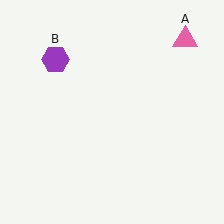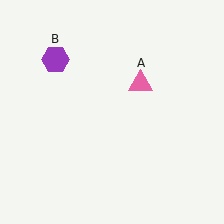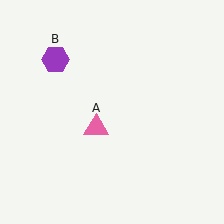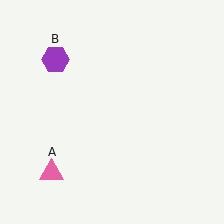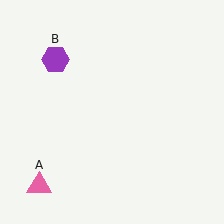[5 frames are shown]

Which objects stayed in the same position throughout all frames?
Purple hexagon (object B) remained stationary.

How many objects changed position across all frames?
1 object changed position: pink triangle (object A).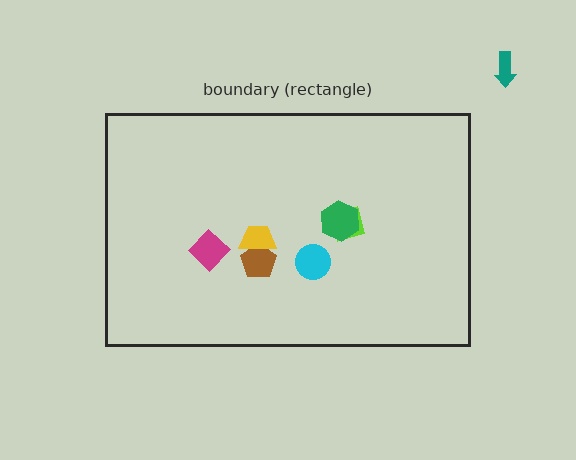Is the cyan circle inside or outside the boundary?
Inside.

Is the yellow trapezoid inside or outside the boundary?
Inside.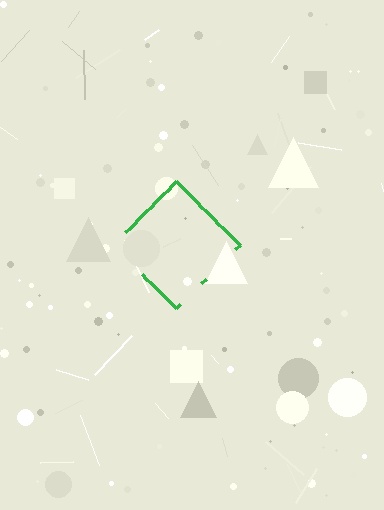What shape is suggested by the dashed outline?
The dashed outline suggests a diamond.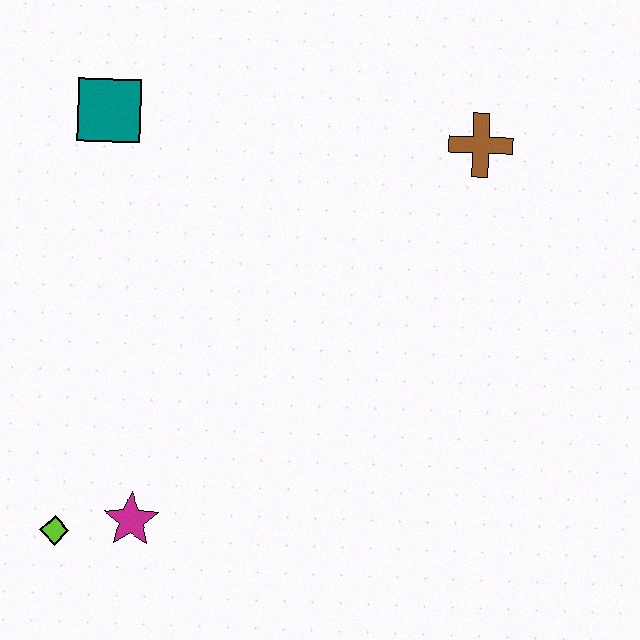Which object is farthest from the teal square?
The lime diamond is farthest from the teal square.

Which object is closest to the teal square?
The brown cross is closest to the teal square.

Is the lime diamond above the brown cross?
No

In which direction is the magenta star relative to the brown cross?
The magenta star is below the brown cross.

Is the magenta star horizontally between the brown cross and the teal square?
Yes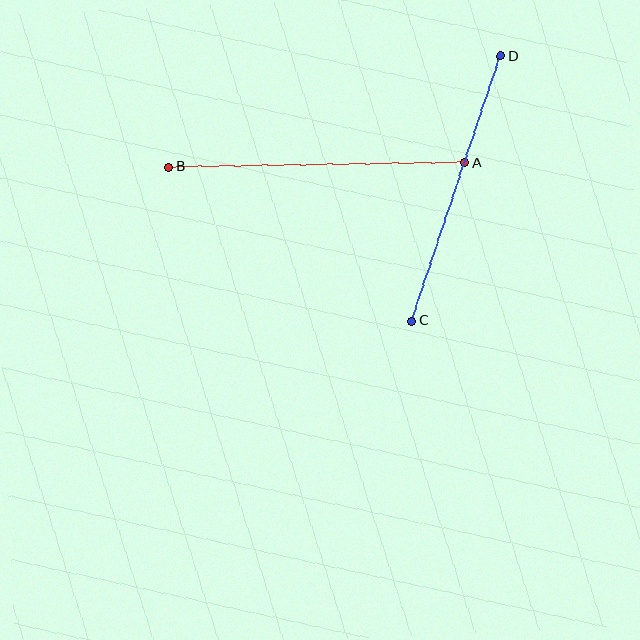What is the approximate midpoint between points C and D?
The midpoint is at approximately (456, 189) pixels.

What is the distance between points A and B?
The distance is approximately 296 pixels.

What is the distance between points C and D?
The distance is approximately 279 pixels.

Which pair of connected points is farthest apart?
Points A and B are farthest apart.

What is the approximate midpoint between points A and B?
The midpoint is at approximately (317, 165) pixels.